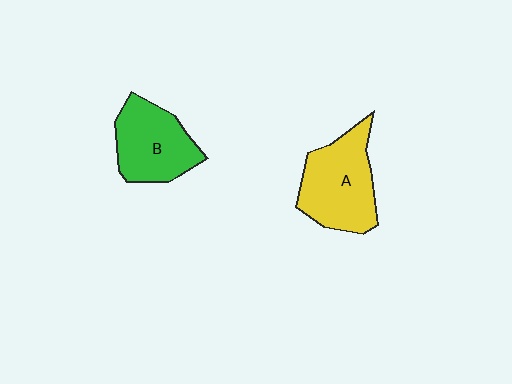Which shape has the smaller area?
Shape B (green).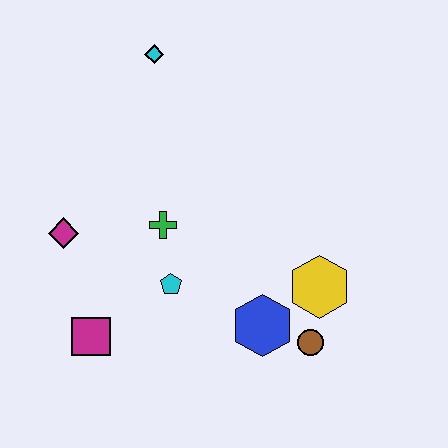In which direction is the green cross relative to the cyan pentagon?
The green cross is above the cyan pentagon.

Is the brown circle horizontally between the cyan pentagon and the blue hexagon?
No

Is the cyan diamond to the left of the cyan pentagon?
Yes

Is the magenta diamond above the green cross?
No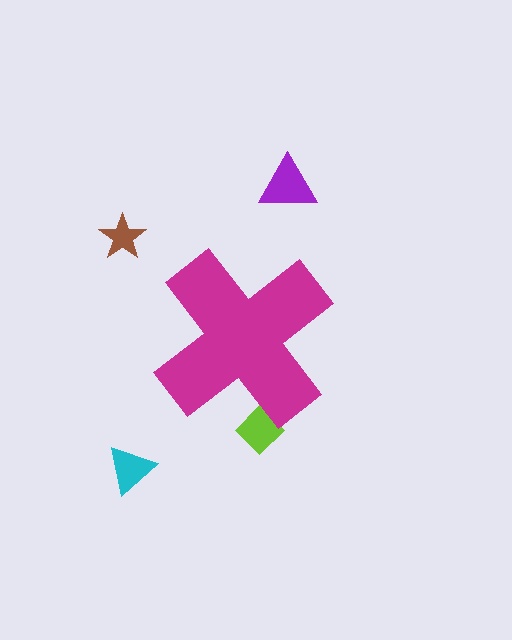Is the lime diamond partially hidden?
Yes, the lime diamond is partially hidden behind the magenta cross.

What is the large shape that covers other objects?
A magenta cross.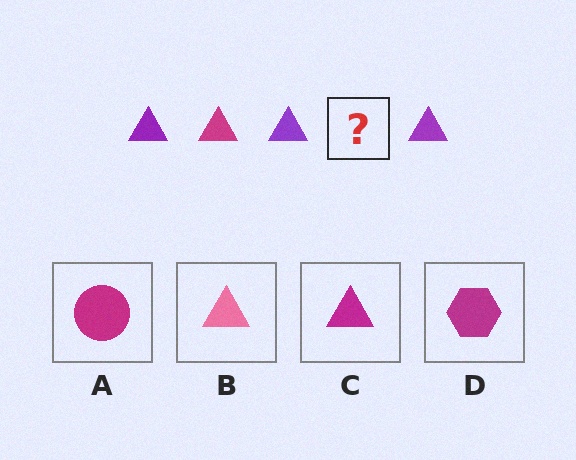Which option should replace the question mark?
Option C.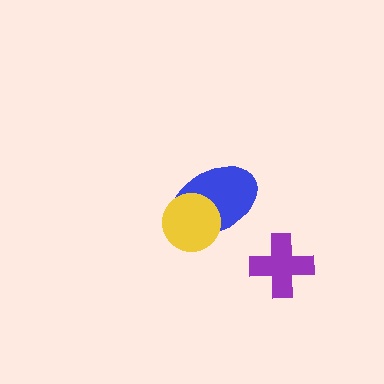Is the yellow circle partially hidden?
No, no other shape covers it.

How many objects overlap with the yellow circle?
1 object overlaps with the yellow circle.